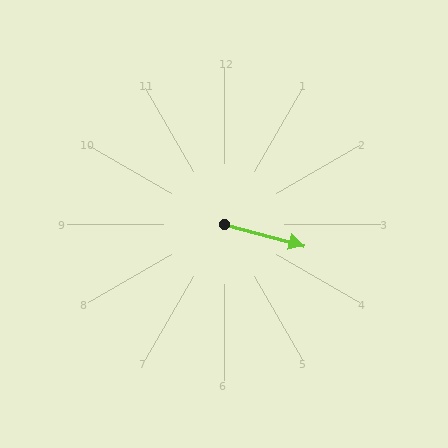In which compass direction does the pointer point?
East.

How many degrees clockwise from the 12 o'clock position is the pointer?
Approximately 105 degrees.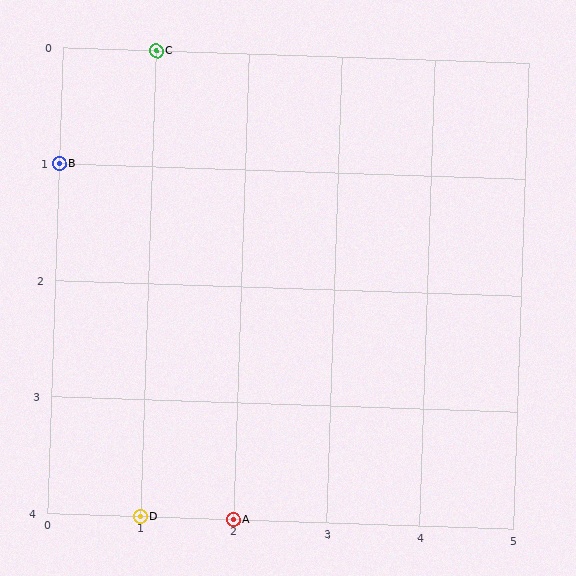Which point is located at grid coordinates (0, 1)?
Point B is at (0, 1).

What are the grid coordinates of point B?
Point B is at grid coordinates (0, 1).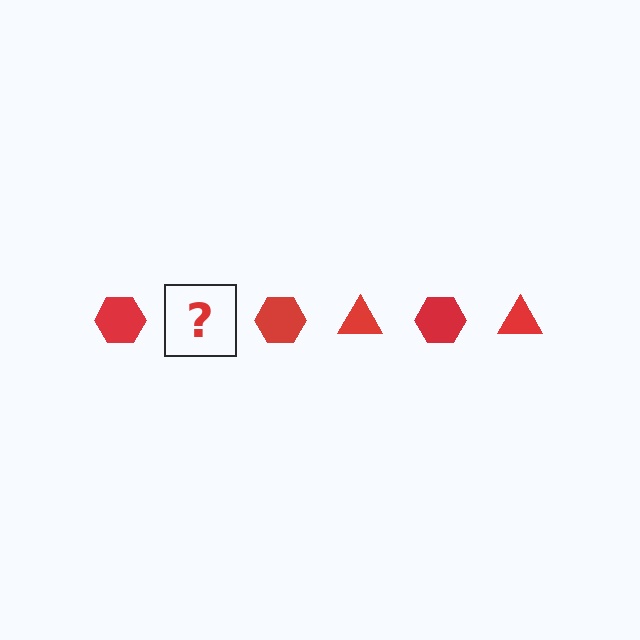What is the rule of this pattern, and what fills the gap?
The rule is that the pattern cycles through hexagon, triangle shapes in red. The gap should be filled with a red triangle.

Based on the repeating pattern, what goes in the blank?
The blank should be a red triangle.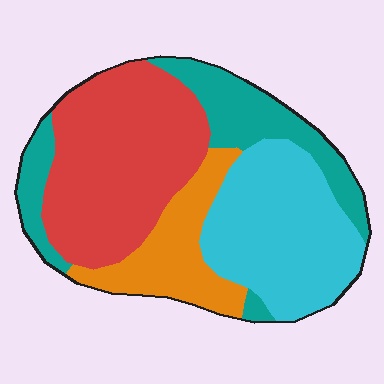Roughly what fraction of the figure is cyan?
Cyan covers about 30% of the figure.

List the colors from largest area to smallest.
From largest to smallest: red, cyan, teal, orange.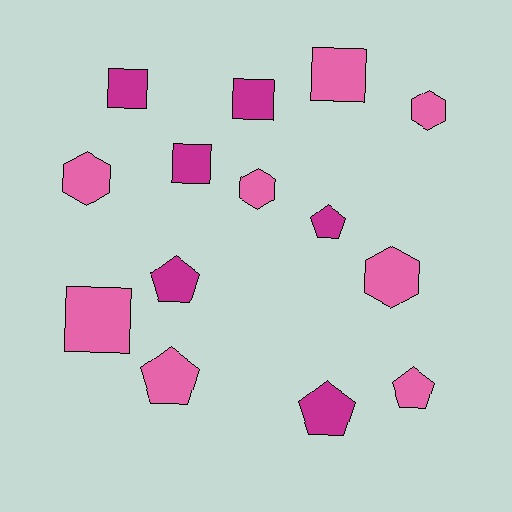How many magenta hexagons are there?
There are no magenta hexagons.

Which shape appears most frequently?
Pentagon, with 5 objects.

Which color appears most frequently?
Pink, with 8 objects.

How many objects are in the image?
There are 14 objects.